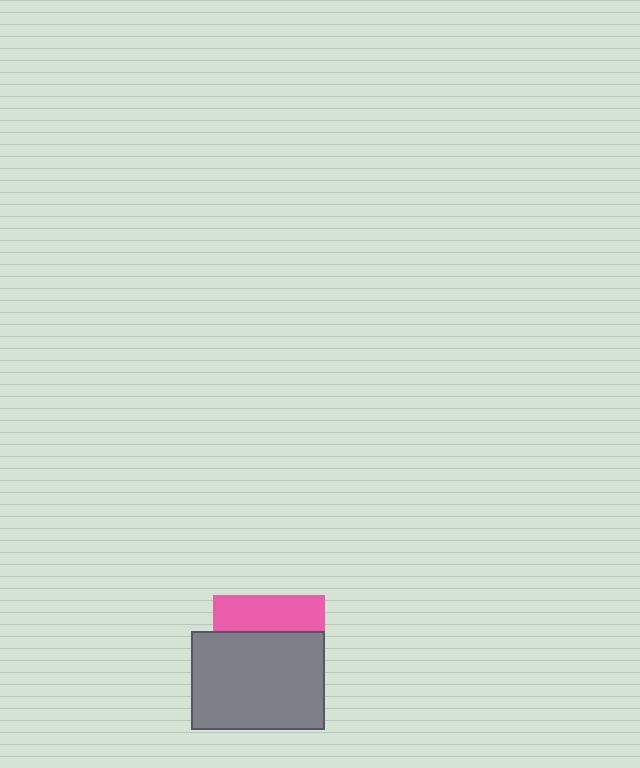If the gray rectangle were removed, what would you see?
You would see the complete pink square.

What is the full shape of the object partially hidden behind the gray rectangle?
The partially hidden object is a pink square.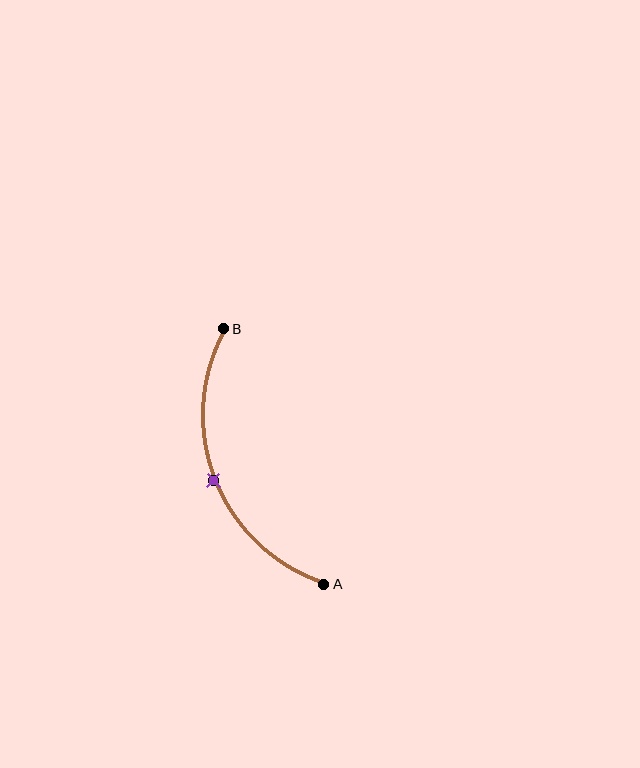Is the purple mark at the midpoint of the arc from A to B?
Yes. The purple mark lies on the arc at equal arc-length from both A and B — it is the arc midpoint.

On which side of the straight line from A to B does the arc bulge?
The arc bulges to the left of the straight line connecting A and B.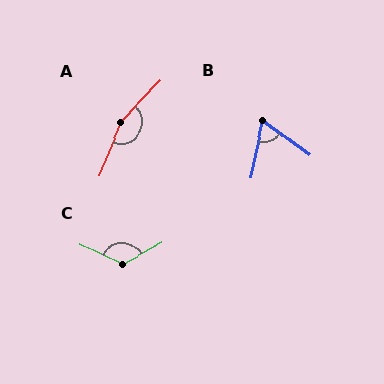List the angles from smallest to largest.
B (66°), C (127°), A (159°).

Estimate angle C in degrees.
Approximately 127 degrees.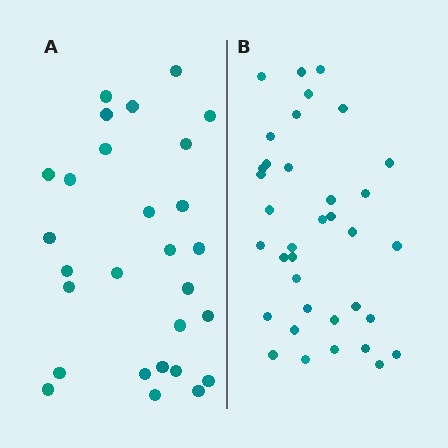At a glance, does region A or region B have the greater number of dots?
Region B (the right region) has more dots.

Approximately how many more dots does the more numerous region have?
Region B has roughly 8 or so more dots than region A.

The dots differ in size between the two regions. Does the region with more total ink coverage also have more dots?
No. Region A has more total ink coverage because its dots are larger, but region B actually contains more individual dots. Total area can be misleading — the number of items is what matters here.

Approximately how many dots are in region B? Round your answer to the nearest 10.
About 40 dots. (The exact count is 36, which rounds to 40.)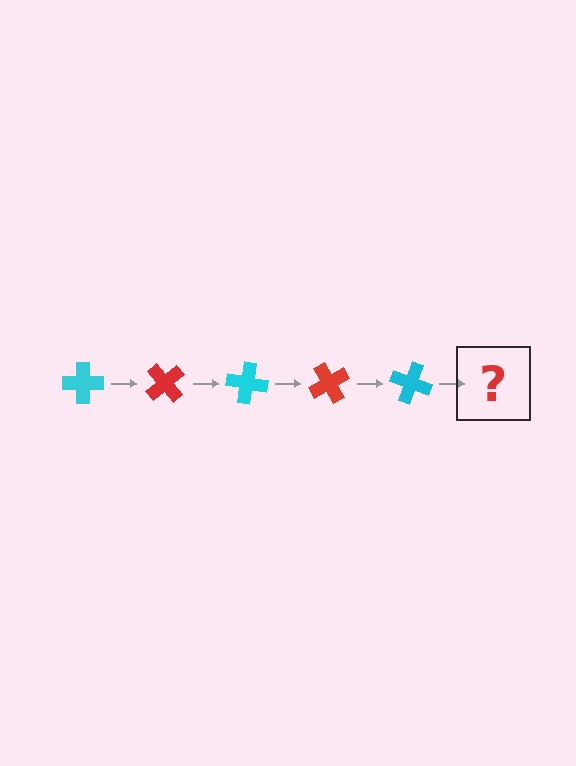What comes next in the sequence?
The next element should be a red cross, rotated 250 degrees from the start.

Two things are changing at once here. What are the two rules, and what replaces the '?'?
The two rules are that it rotates 50 degrees each step and the color cycles through cyan and red. The '?' should be a red cross, rotated 250 degrees from the start.